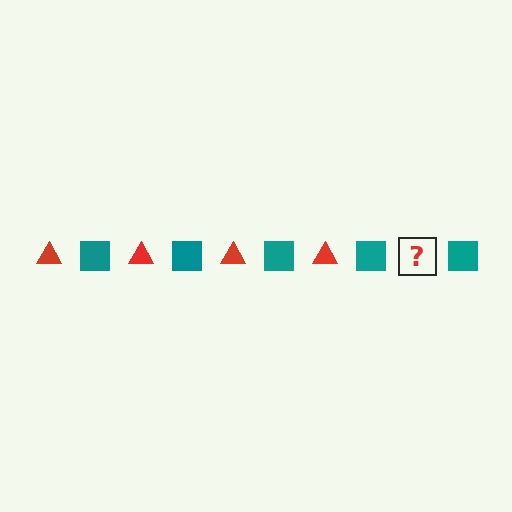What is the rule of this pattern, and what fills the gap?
The rule is that the pattern alternates between red triangle and teal square. The gap should be filled with a red triangle.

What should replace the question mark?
The question mark should be replaced with a red triangle.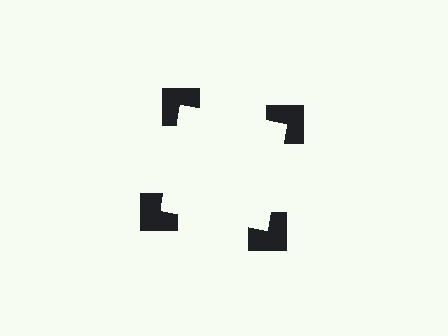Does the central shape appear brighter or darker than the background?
It typically appears slightly brighter than the background, even though no actual brightness change is drawn.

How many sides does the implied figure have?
4 sides.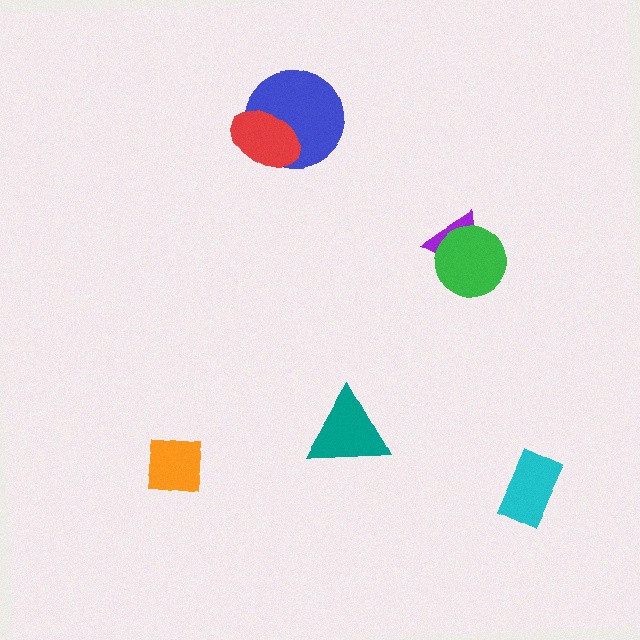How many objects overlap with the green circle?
1 object overlaps with the green circle.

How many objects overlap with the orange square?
0 objects overlap with the orange square.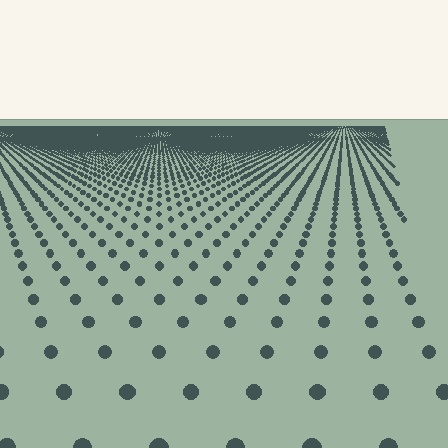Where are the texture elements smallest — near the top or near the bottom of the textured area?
Near the top.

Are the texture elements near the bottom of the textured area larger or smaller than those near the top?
Larger. Near the bottom, elements are closer to the viewer and appear at a bigger on-screen size.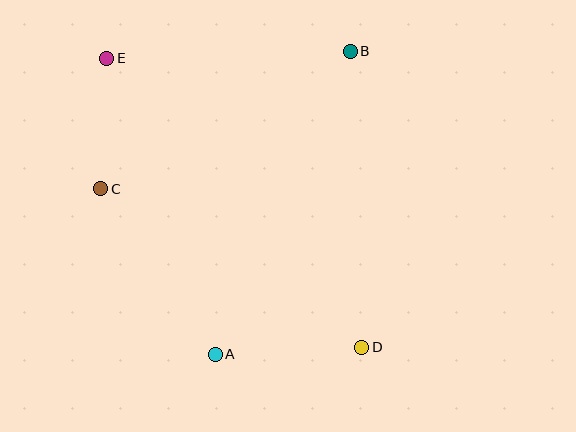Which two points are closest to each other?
Points C and E are closest to each other.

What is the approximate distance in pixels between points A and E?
The distance between A and E is approximately 316 pixels.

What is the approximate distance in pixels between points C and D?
The distance between C and D is approximately 306 pixels.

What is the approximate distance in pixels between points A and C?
The distance between A and C is approximately 201 pixels.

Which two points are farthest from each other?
Points D and E are farthest from each other.